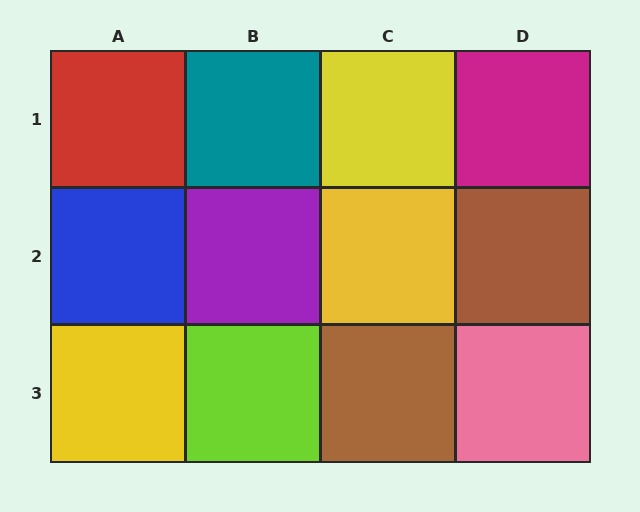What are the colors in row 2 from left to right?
Blue, purple, yellow, brown.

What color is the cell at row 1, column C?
Yellow.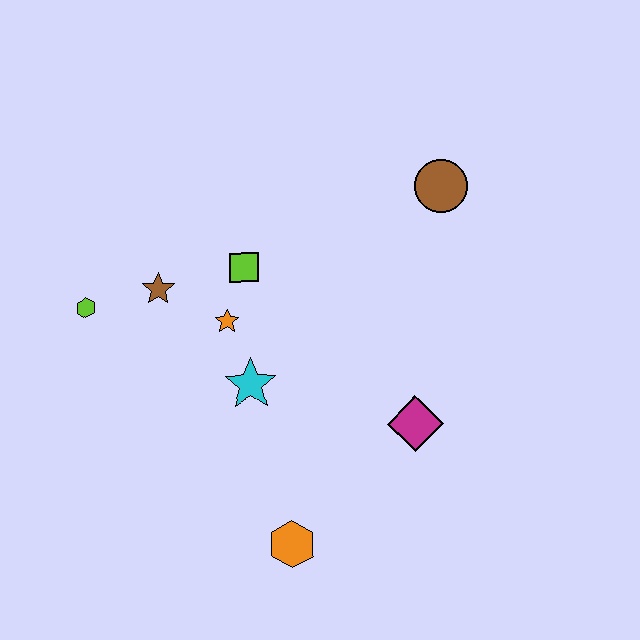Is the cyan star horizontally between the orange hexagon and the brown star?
Yes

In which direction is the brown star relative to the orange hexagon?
The brown star is above the orange hexagon.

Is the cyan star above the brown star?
No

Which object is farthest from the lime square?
The orange hexagon is farthest from the lime square.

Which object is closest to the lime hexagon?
The brown star is closest to the lime hexagon.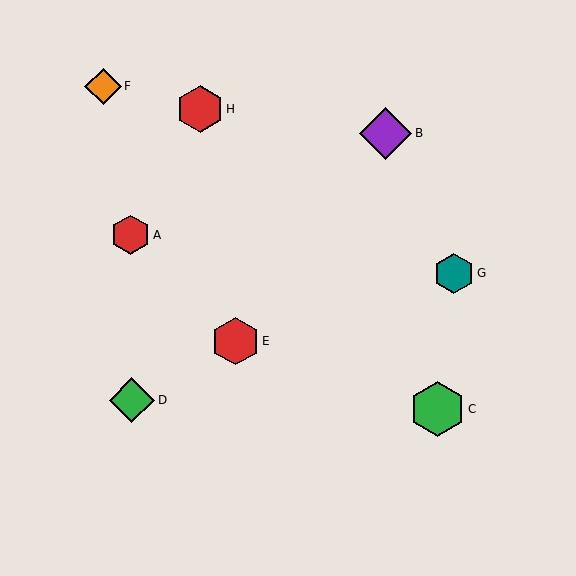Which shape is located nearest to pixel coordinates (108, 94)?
The orange diamond (labeled F) at (103, 86) is nearest to that location.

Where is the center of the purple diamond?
The center of the purple diamond is at (386, 133).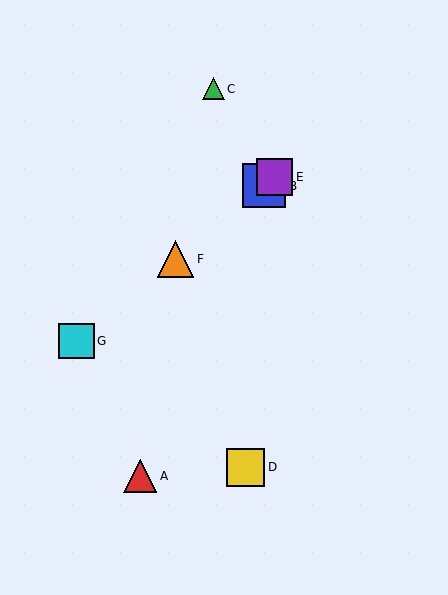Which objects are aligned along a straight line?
Objects B, E, F, G are aligned along a straight line.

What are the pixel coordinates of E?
Object E is at (274, 177).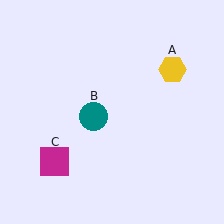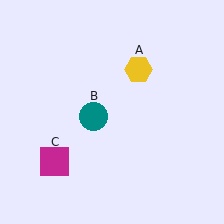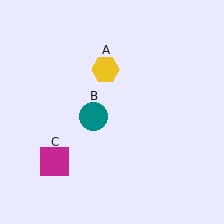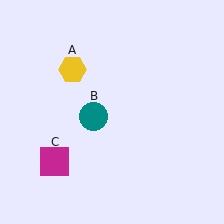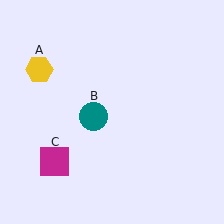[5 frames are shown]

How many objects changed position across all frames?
1 object changed position: yellow hexagon (object A).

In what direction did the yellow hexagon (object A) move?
The yellow hexagon (object A) moved left.